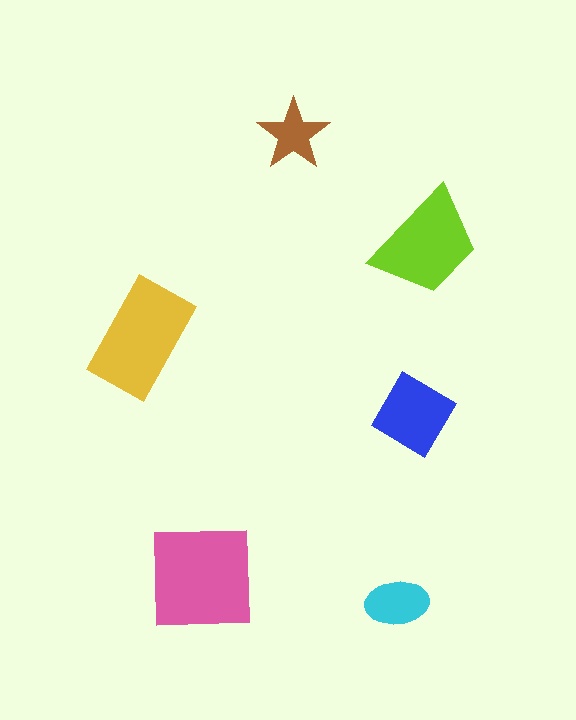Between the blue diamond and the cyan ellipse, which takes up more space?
The blue diamond.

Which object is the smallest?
The brown star.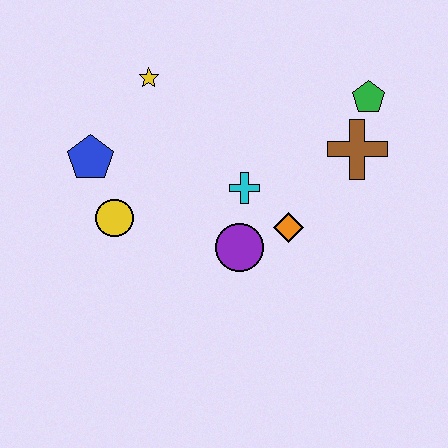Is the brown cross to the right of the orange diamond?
Yes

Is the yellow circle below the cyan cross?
Yes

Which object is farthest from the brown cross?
The blue pentagon is farthest from the brown cross.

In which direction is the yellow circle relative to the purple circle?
The yellow circle is to the left of the purple circle.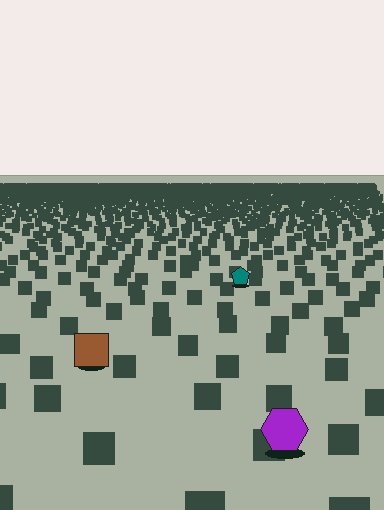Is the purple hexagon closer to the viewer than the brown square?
Yes. The purple hexagon is closer — you can tell from the texture gradient: the ground texture is coarser near it.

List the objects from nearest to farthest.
From nearest to farthest: the purple hexagon, the brown square, the teal pentagon.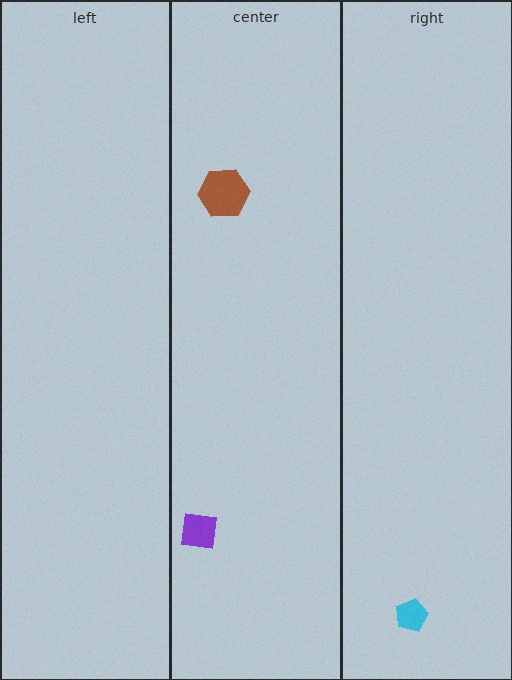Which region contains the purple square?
The center region.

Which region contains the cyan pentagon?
The right region.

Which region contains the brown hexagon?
The center region.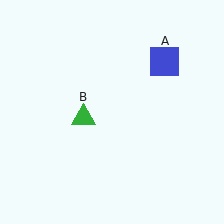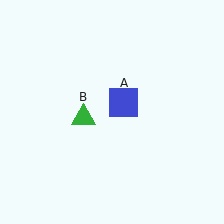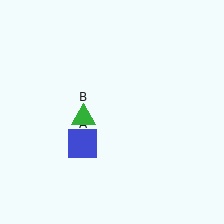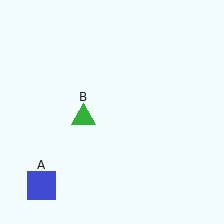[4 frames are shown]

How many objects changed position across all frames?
1 object changed position: blue square (object A).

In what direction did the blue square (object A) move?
The blue square (object A) moved down and to the left.